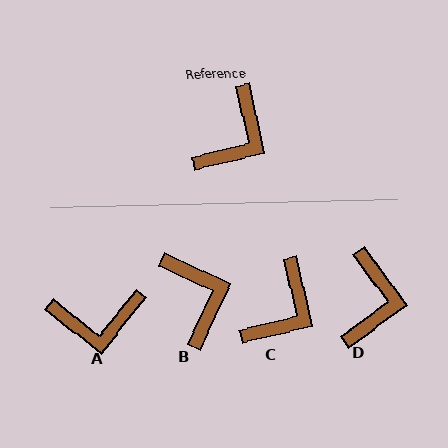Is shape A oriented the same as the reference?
No, it is off by about 52 degrees.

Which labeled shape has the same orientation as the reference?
C.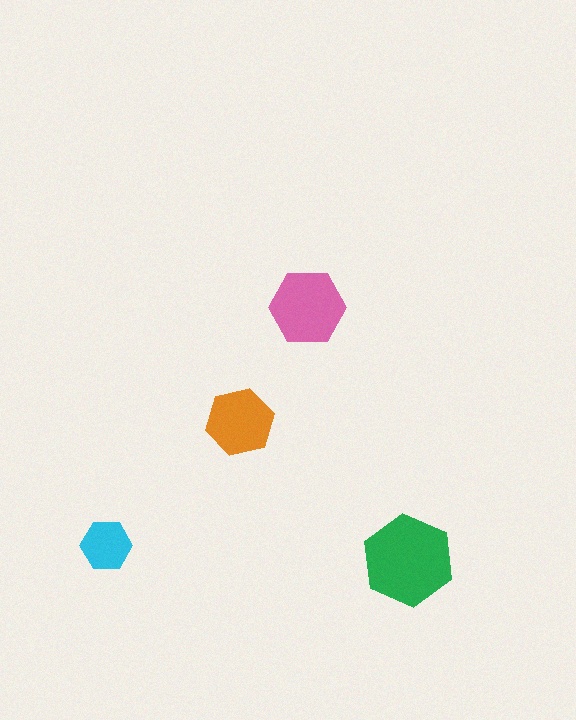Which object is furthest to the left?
The cyan hexagon is leftmost.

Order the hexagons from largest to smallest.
the green one, the pink one, the orange one, the cyan one.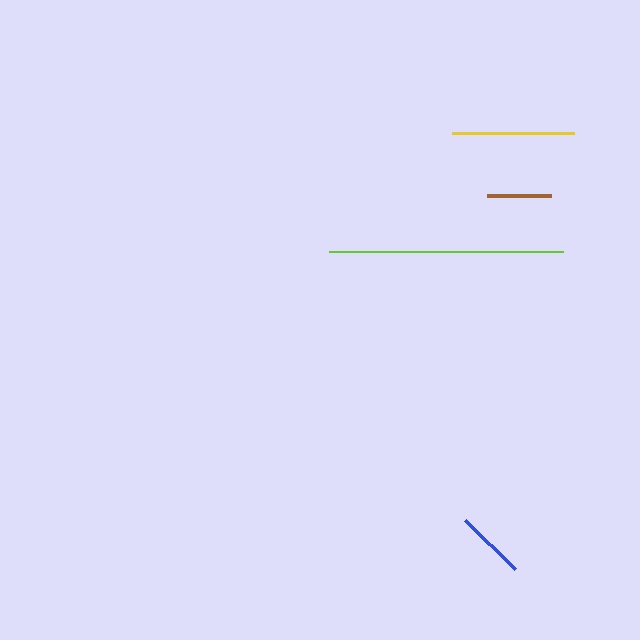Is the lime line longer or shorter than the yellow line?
The lime line is longer than the yellow line.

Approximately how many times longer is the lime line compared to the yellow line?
The lime line is approximately 1.9 times the length of the yellow line.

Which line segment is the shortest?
The brown line is the shortest at approximately 64 pixels.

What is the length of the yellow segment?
The yellow segment is approximately 122 pixels long.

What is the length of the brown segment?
The brown segment is approximately 64 pixels long.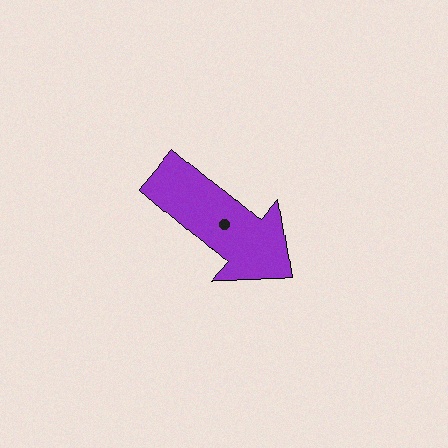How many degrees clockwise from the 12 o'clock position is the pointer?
Approximately 131 degrees.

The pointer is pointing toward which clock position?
Roughly 4 o'clock.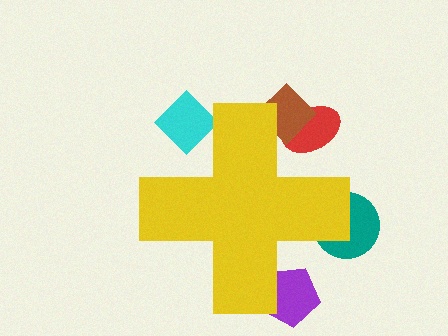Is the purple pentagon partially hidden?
Yes, the purple pentagon is partially hidden behind the yellow cross.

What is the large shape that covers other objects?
A yellow cross.